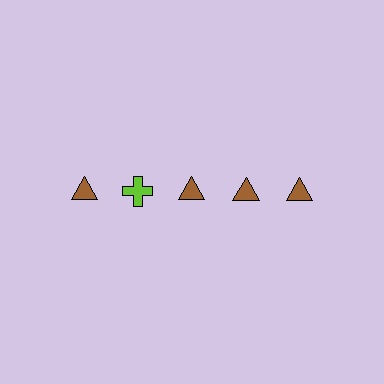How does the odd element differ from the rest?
It differs in both color (lime instead of brown) and shape (cross instead of triangle).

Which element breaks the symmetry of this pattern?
The lime cross in the top row, second from left column breaks the symmetry. All other shapes are brown triangles.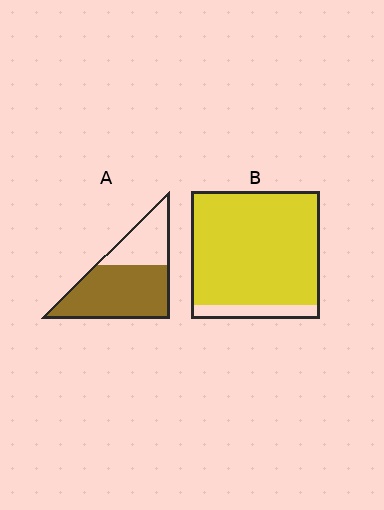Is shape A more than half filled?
Yes.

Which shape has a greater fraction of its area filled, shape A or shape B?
Shape B.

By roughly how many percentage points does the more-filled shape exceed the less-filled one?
By roughly 25 percentage points (B over A).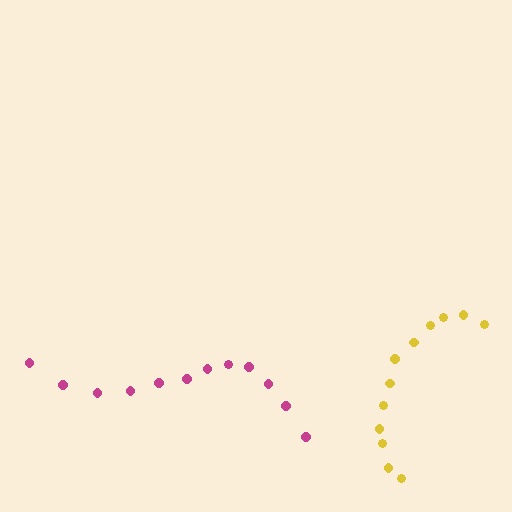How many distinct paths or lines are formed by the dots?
There are 2 distinct paths.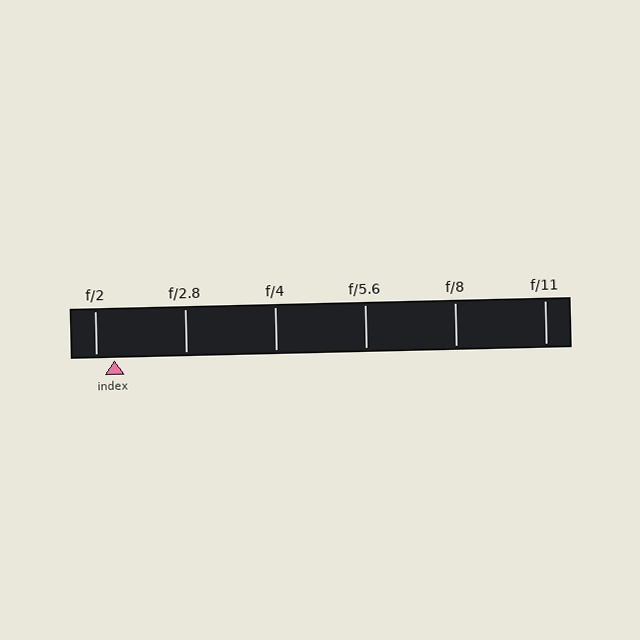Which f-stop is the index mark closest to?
The index mark is closest to f/2.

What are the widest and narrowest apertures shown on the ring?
The widest aperture shown is f/2 and the narrowest is f/11.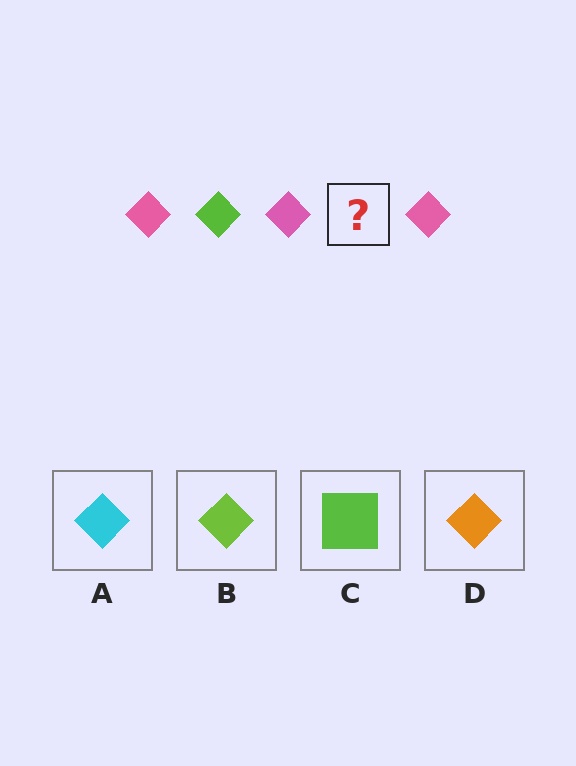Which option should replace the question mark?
Option B.